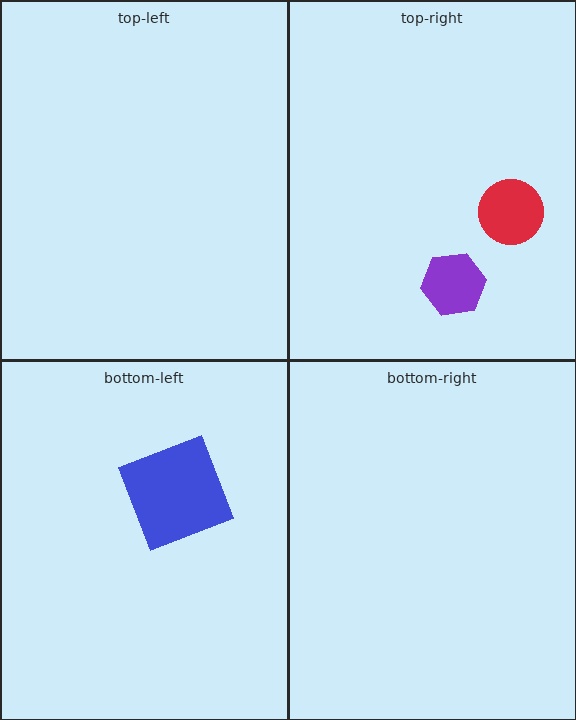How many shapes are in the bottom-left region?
1.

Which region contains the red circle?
The top-right region.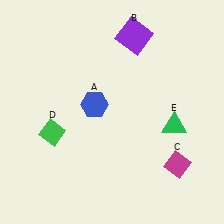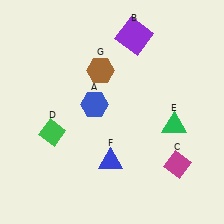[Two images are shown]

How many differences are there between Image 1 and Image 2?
There are 2 differences between the two images.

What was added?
A blue triangle (F), a brown hexagon (G) were added in Image 2.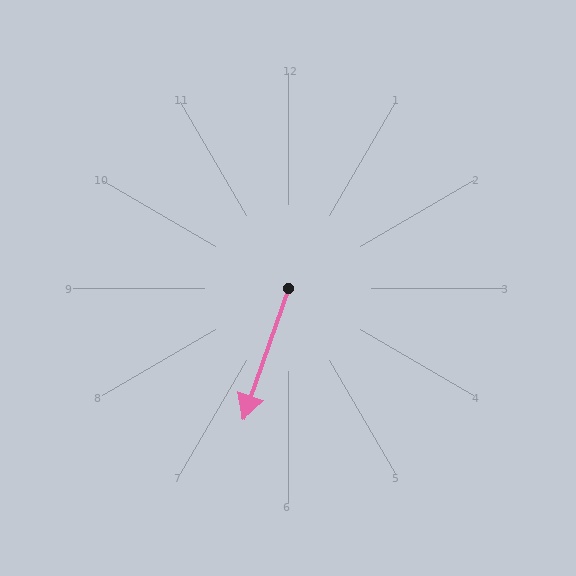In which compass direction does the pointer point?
South.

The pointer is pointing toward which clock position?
Roughly 7 o'clock.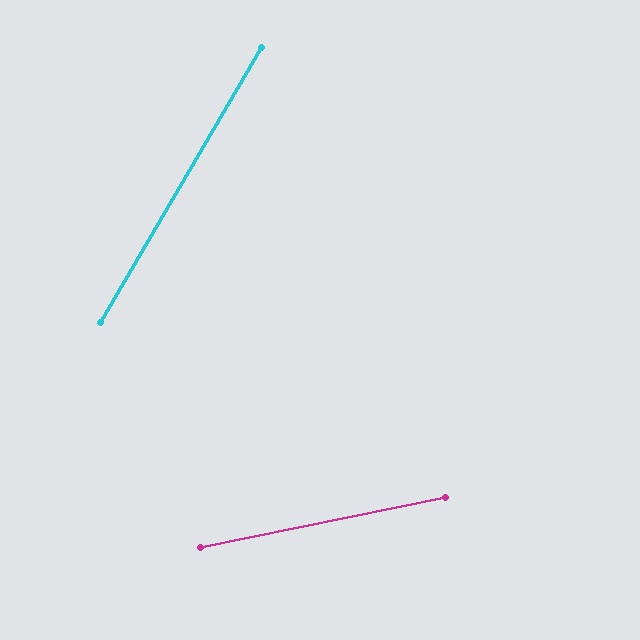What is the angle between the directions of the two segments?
Approximately 48 degrees.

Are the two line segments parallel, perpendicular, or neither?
Neither parallel nor perpendicular — they differ by about 48°.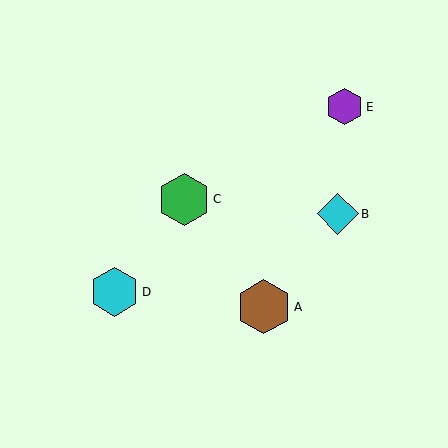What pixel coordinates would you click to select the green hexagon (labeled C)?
Click at (184, 199) to select the green hexagon C.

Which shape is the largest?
The brown hexagon (labeled A) is the largest.